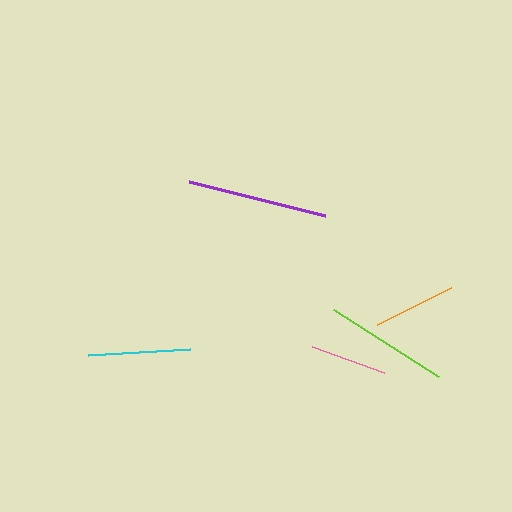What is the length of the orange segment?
The orange segment is approximately 83 pixels long.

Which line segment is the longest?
The purple line is the longest at approximately 140 pixels.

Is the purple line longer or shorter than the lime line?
The purple line is longer than the lime line.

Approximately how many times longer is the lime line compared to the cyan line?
The lime line is approximately 1.2 times the length of the cyan line.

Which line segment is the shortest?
The pink line is the shortest at approximately 76 pixels.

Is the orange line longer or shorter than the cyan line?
The cyan line is longer than the orange line.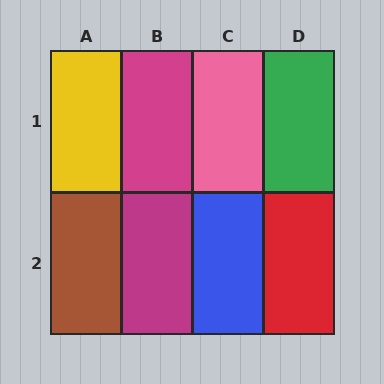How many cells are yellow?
1 cell is yellow.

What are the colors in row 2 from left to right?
Brown, magenta, blue, red.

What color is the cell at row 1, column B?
Magenta.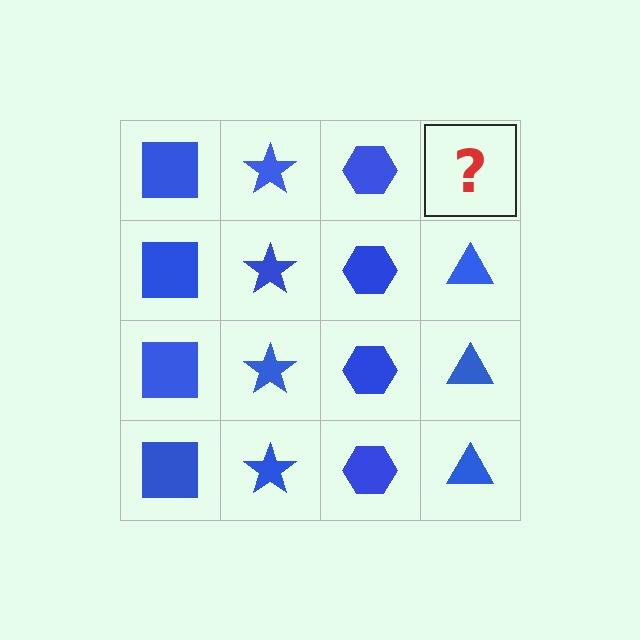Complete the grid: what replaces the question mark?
The question mark should be replaced with a blue triangle.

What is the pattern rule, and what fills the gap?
The rule is that each column has a consistent shape. The gap should be filled with a blue triangle.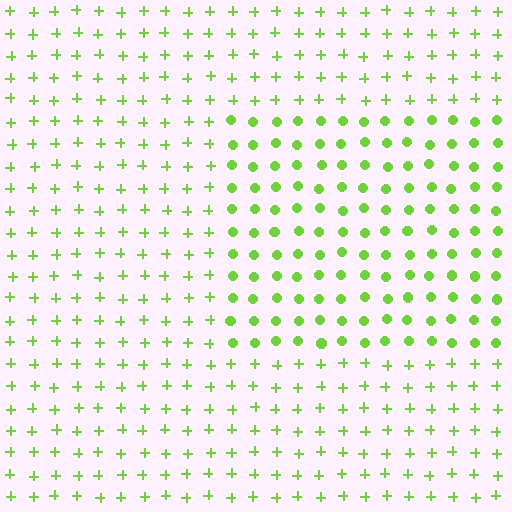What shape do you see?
I see a rectangle.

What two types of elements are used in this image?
The image uses circles inside the rectangle region and plus signs outside it.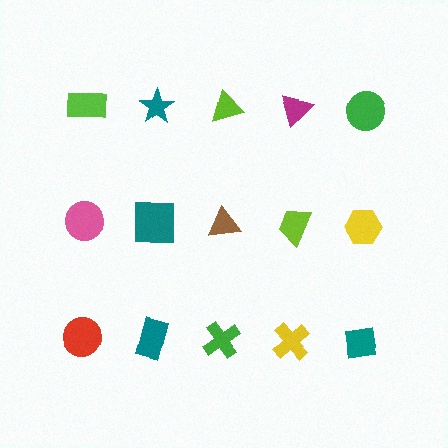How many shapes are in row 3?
5 shapes.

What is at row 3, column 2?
A teal rectangle.